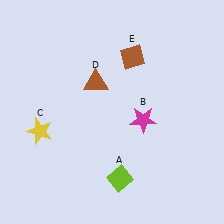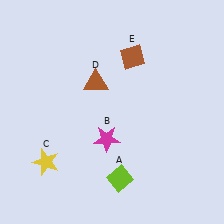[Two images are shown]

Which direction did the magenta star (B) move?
The magenta star (B) moved left.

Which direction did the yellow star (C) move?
The yellow star (C) moved down.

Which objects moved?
The objects that moved are: the magenta star (B), the yellow star (C).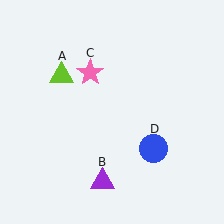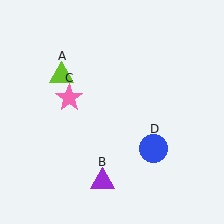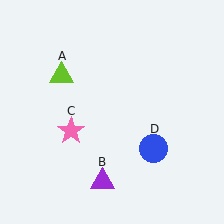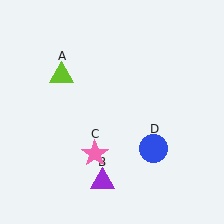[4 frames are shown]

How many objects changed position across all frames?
1 object changed position: pink star (object C).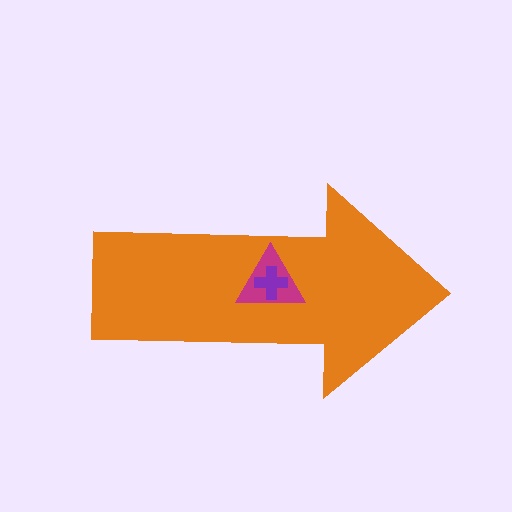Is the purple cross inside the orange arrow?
Yes.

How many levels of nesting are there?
3.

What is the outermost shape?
The orange arrow.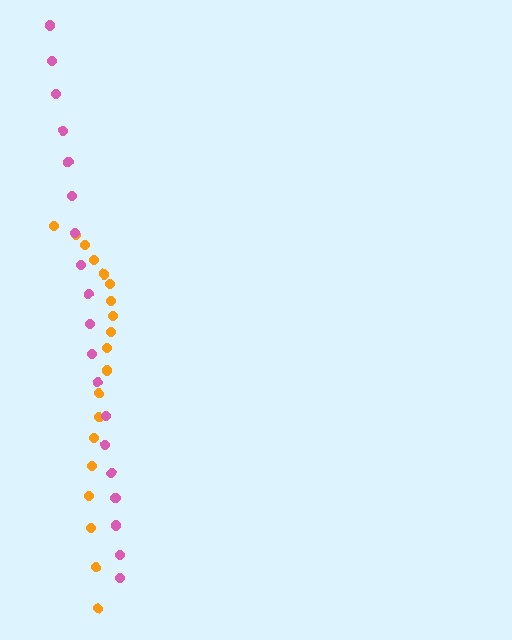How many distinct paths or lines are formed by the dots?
There are 2 distinct paths.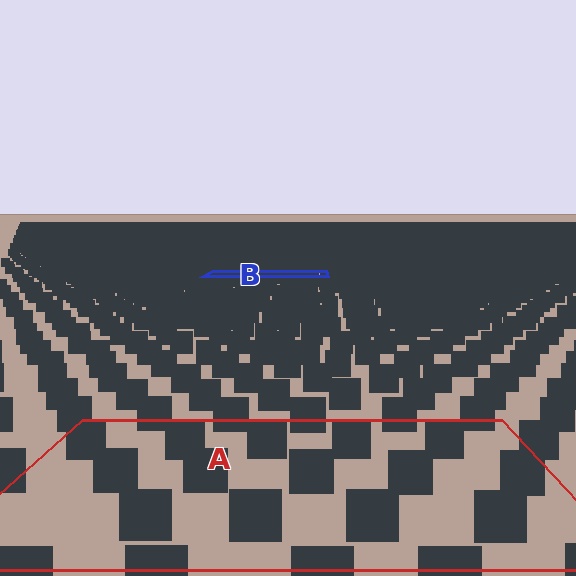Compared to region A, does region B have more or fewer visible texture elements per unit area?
Region B has more texture elements per unit area — they are packed more densely because it is farther away.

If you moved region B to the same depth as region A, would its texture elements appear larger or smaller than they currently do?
They would appear larger. At a closer depth, the same texture elements are projected at a bigger on-screen size.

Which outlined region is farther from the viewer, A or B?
Region B is farther from the viewer — the texture elements inside it appear smaller and more densely packed.